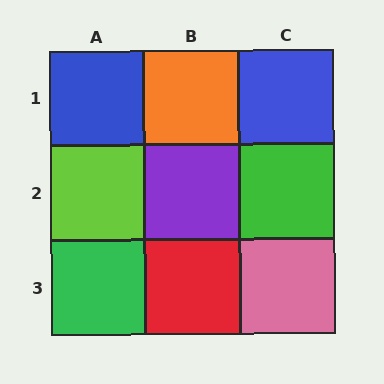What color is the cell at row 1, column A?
Blue.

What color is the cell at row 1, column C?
Blue.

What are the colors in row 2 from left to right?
Lime, purple, green.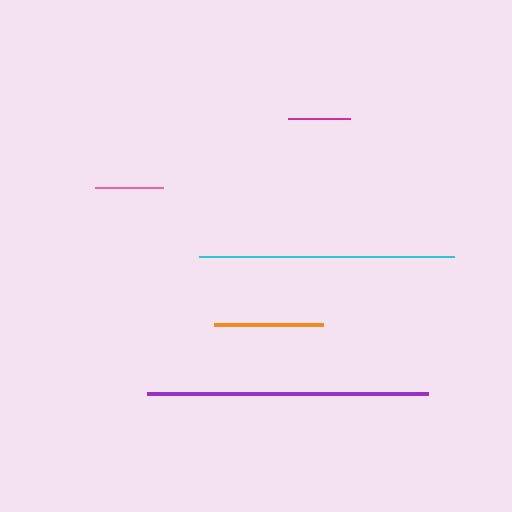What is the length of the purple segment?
The purple segment is approximately 282 pixels long.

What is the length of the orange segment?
The orange segment is approximately 109 pixels long.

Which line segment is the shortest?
The magenta line is the shortest at approximately 62 pixels.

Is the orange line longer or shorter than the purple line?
The purple line is longer than the orange line.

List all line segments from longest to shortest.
From longest to shortest: purple, cyan, orange, pink, magenta.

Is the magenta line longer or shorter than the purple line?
The purple line is longer than the magenta line.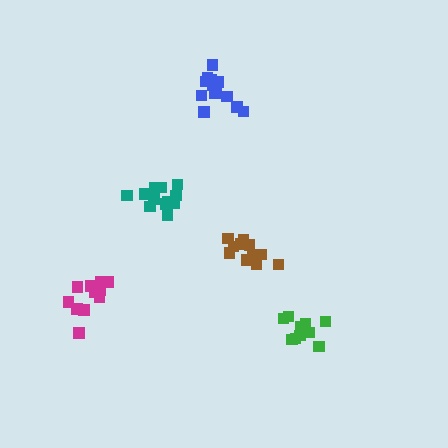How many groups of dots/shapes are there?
There are 5 groups.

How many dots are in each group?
Group 1: 11 dots, Group 2: 14 dots, Group 3: 10 dots, Group 4: 12 dots, Group 5: 11 dots (58 total).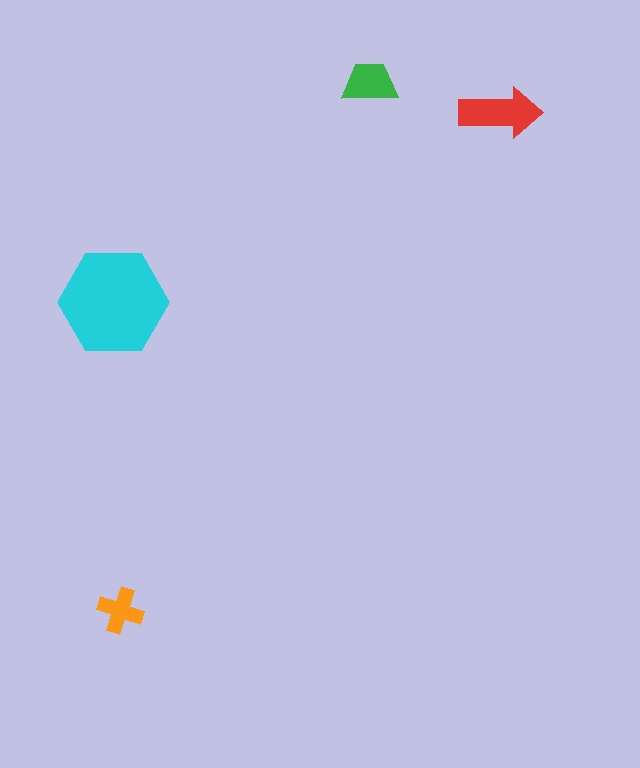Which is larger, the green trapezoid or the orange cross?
The green trapezoid.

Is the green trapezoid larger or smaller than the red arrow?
Smaller.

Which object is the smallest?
The orange cross.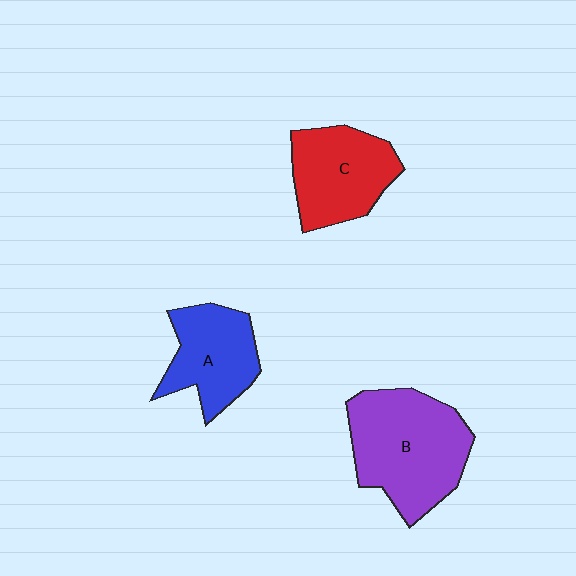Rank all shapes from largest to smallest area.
From largest to smallest: B (purple), C (red), A (blue).